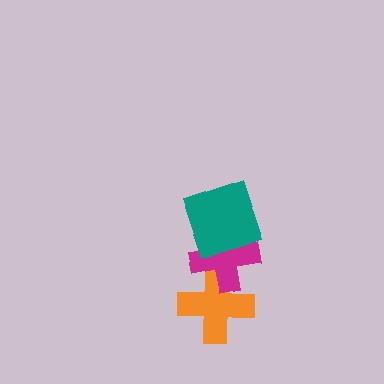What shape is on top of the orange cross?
The magenta cross is on top of the orange cross.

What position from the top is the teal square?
The teal square is 1st from the top.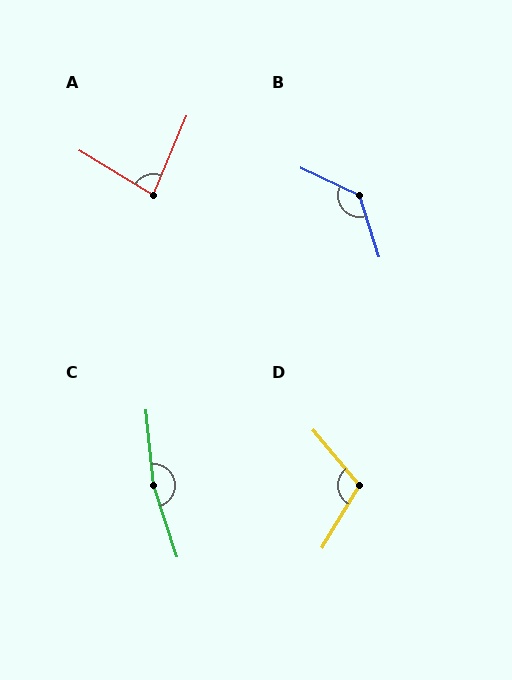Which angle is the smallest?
A, at approximately 82 degrees.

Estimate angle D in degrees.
Approximately 109 degrees.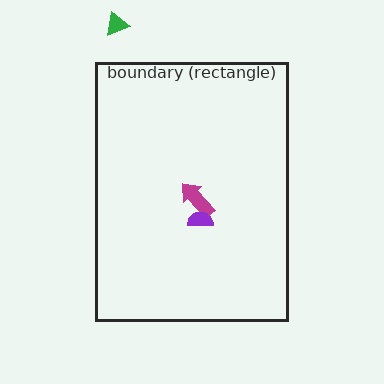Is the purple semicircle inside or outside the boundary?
Inside.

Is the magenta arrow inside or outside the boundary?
Inside.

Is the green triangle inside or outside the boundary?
Outside.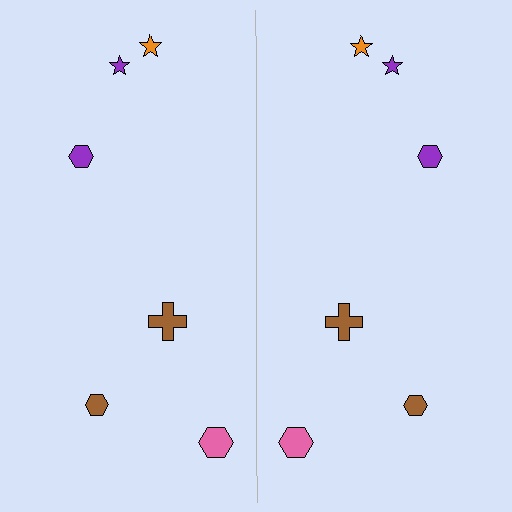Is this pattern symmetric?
Yes, this pattern has bilateral (reflection) symmetry.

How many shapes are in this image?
There are 12 shapes in this image.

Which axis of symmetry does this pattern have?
The pattern has a vertical axis of symmetry running through the center of the image.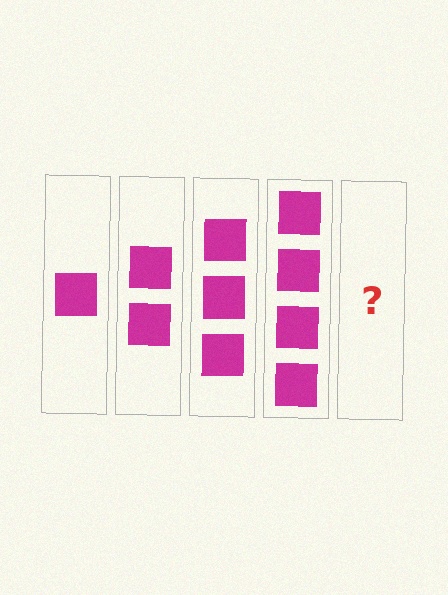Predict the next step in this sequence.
The next step is 5 squares.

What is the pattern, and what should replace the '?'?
The pattern is that each step adds one more square. The '?' should be 5 squares.